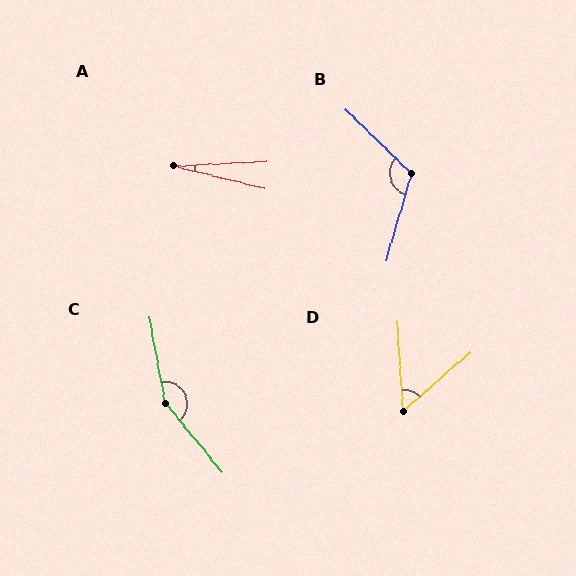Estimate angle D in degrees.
Approximately 53 degrees.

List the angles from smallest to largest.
A (17°), D (53°), B (118°), C (151°).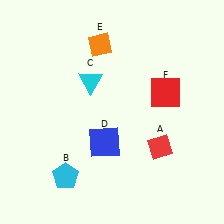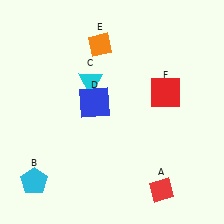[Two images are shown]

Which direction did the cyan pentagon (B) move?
The cyan pentagon (B) moved left.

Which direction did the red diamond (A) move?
The red diamond (A) moved down.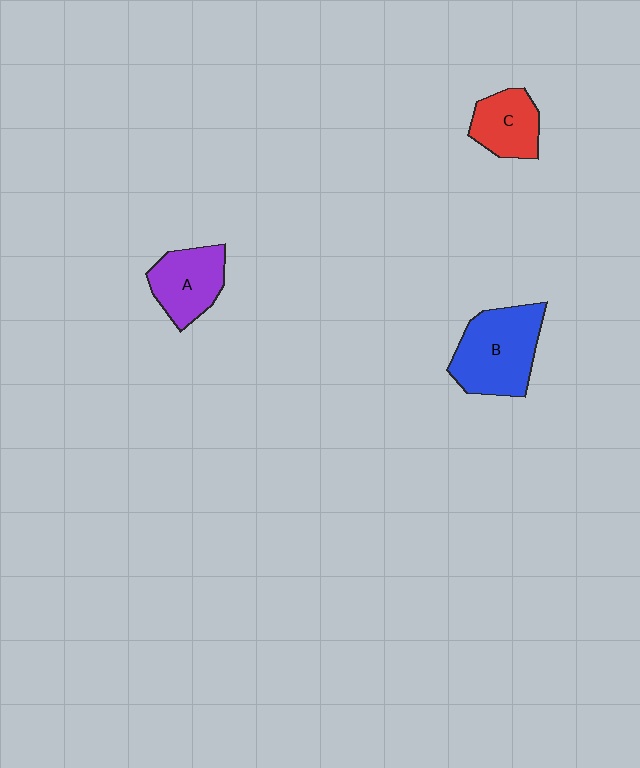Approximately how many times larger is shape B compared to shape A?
Approximately 1.4 times.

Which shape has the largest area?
Shape B (blue).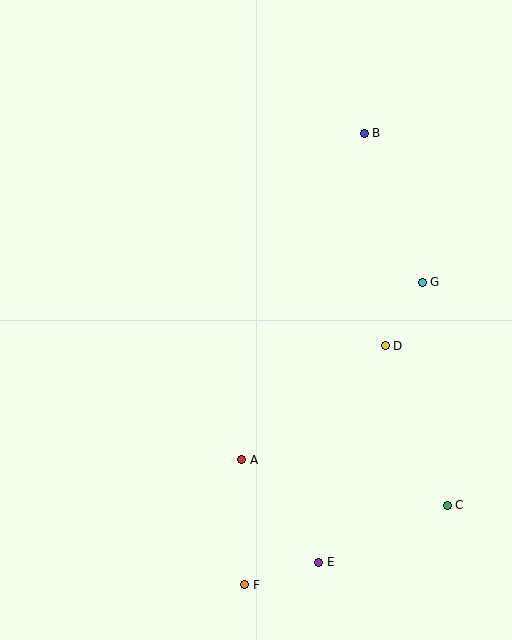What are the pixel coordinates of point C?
Point C is at (447, 505).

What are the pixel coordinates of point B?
Point B is at (364, 133).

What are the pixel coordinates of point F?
Point F is at (245, 585).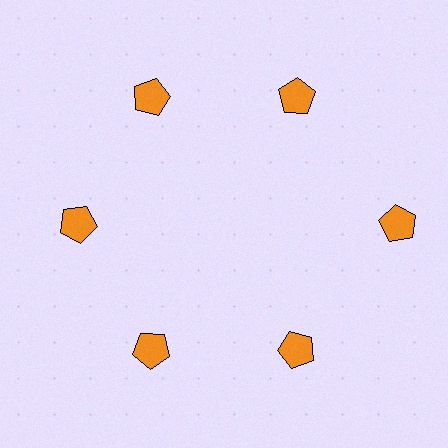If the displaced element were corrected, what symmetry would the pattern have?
It would have 6-fold rotational symmetry — the pattern would map onto itself every 60 degrees.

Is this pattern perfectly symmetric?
No. The 6 orange pentagons are arranged in a ring, but one element near the 3 o'clock position is pushed outward from the center, breaking the 6-fold rotational symmetry.